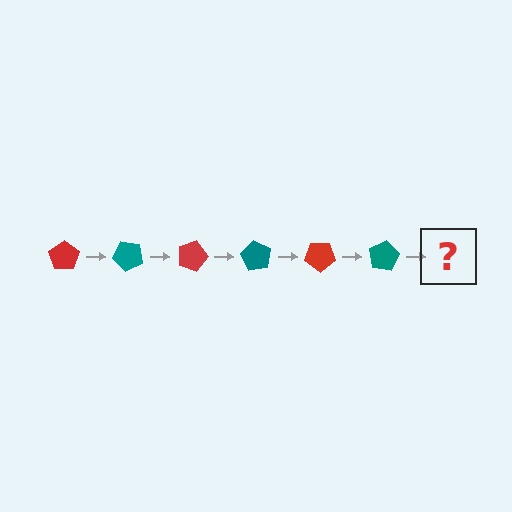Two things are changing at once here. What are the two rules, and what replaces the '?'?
The two rules are that it rotates 45 degrees each step and the color cycles through red and teal. The '?' should be a red pentagon, rotated 270 degrees from the start.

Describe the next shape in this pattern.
It should be a red pentagon, rotated 270 degrees from the start.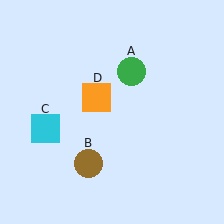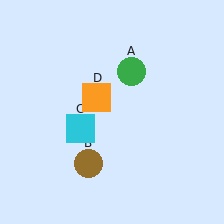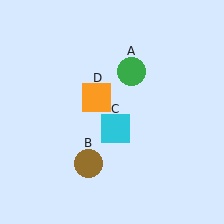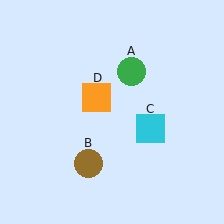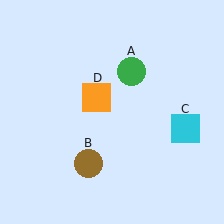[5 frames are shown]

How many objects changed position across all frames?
1 object changed position: cyan square (object C).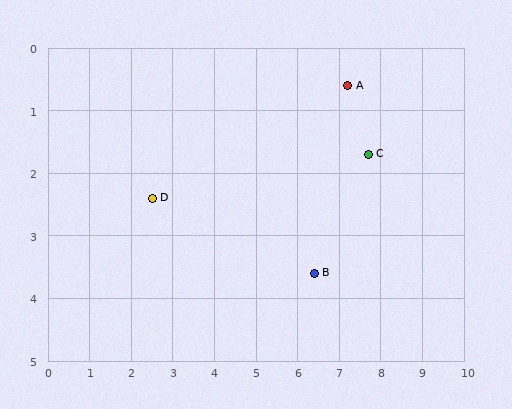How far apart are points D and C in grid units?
Points D and C are about 5.2 grid units apart.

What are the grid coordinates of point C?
Point C is at approximately (7.7, 1.7).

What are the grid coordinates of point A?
Point A is at approximately (7.2, 0.6).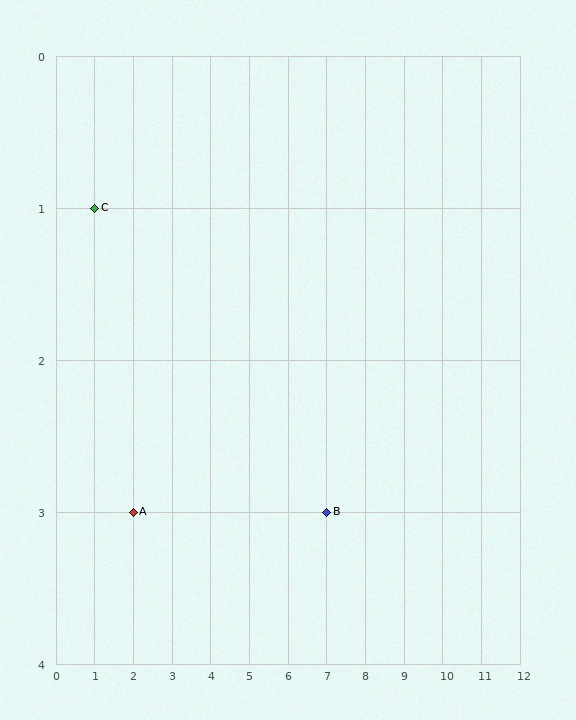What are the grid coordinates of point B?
Point B is at grid coordinates (7, 3).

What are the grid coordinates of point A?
Point A is at grid coordinates (2, 3).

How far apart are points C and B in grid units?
Points C and B are 6 columns and 2 rows apart (about 6.3 grid units diagonally).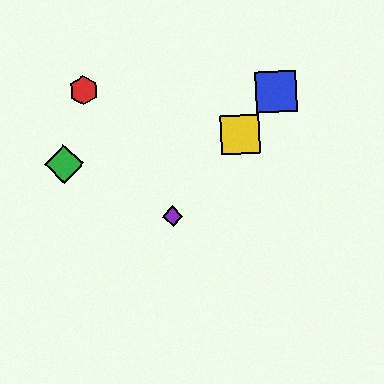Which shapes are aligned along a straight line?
The blue square, the yellow square, the purple diamond are aligned along a straight line.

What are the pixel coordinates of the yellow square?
The yellow square is at (240, 135).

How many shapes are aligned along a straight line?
3 shapes (the blue square, the yellow square, the purple diamond) are aligned along a straight line.